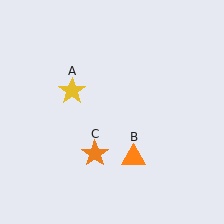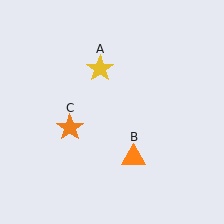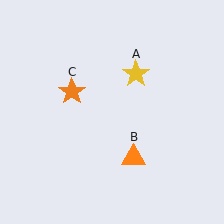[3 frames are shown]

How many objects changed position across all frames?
2 objects changed position: yellow star (object A), orange star (object C).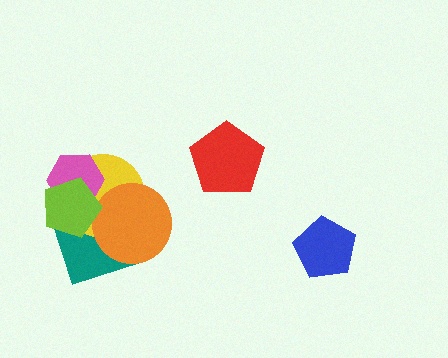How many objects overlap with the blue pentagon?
0 objects overlap with the blue pentagon.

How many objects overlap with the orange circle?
3 objects overlap with the orange circle.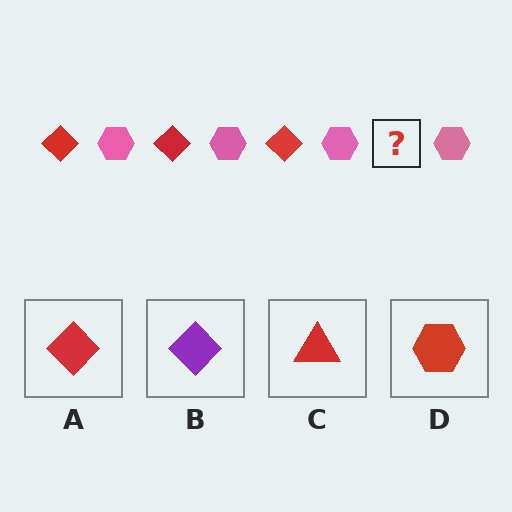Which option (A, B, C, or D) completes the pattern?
A.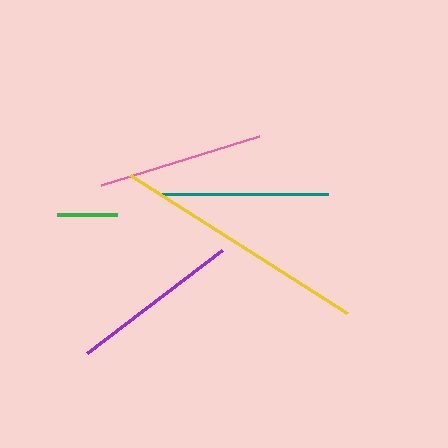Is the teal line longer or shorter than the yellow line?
The yellow line is longer than the teal line.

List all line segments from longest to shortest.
From longest to shortest: yellow, purple, teal, pink, green.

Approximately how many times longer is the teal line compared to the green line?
The teal line is approximately 2.8 times the length of the green line.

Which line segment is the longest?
The yellow line is the longest at approximately 257 pixels.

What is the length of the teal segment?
The teal segment is approximately 168 pixels long.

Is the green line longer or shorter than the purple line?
The purple line is longer than the green line.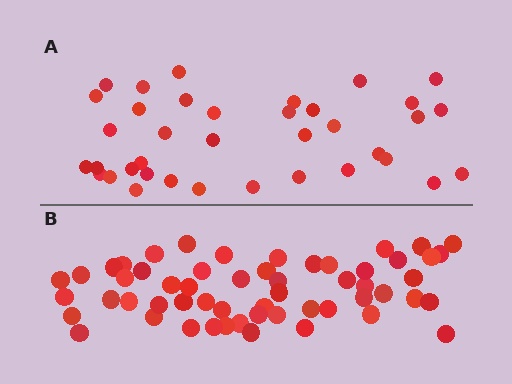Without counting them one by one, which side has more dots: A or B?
Region B (the bottom region) has more dots.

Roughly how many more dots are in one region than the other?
Region B has approximately 20 more dots than region A.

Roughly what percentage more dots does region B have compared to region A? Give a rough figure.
About 50% more.